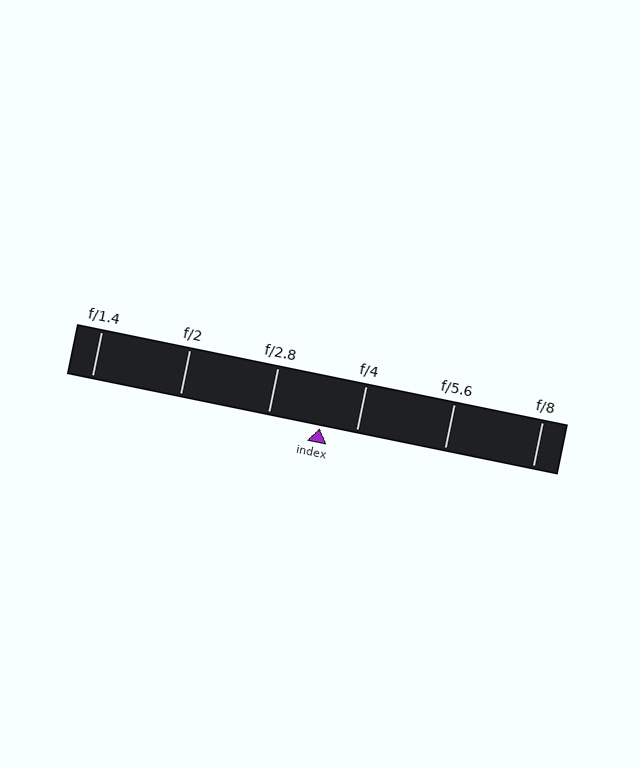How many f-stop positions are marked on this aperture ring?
There are 6 f-stop positions marked.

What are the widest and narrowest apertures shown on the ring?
The widest aperture shown is f/1.4 and the narrowest is f/8.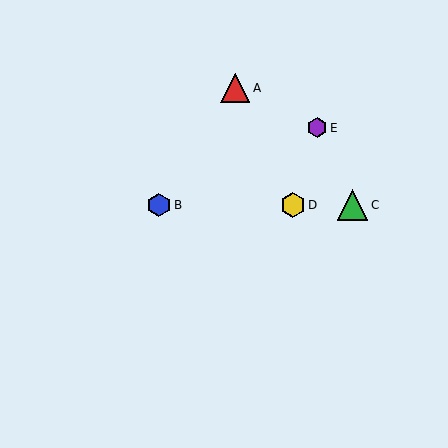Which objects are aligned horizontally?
Objects B, C, D are aligned horizontally.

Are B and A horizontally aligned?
No, B is at y≈205 and A is at y≈88.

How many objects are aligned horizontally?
3 objects (B, C, D) are aligned horizontally.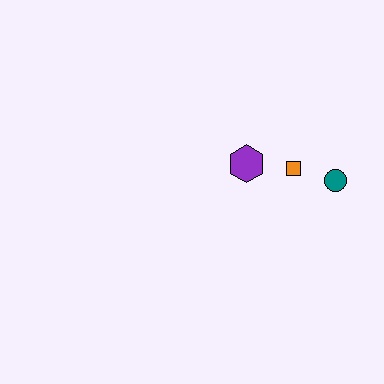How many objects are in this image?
There are 3 objects.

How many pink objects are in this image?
There are no pink objects.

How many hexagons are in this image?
There is 1 hexagon.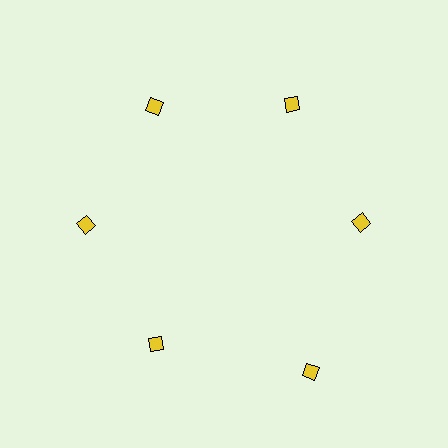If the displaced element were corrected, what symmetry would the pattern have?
It would have 6-fold rotational symmetry — the pattern would map onto itself every 60 degrees.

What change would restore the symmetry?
The symmetry would be restored by moving it inward, back onto the ring so that all 6 diamonds sit at equal angles and equal distance from the center.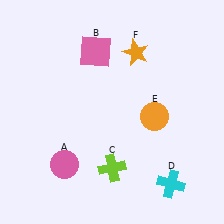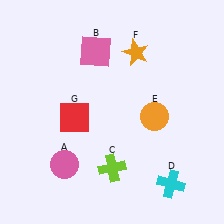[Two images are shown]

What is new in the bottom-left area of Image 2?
A red square (G) was added in the bottom-left area of Image 2.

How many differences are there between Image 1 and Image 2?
There is 1 difference between the two images.